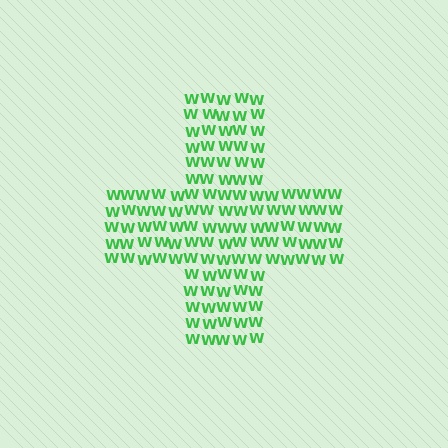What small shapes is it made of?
It is made of small letter W's.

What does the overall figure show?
The overall figure shows a cross.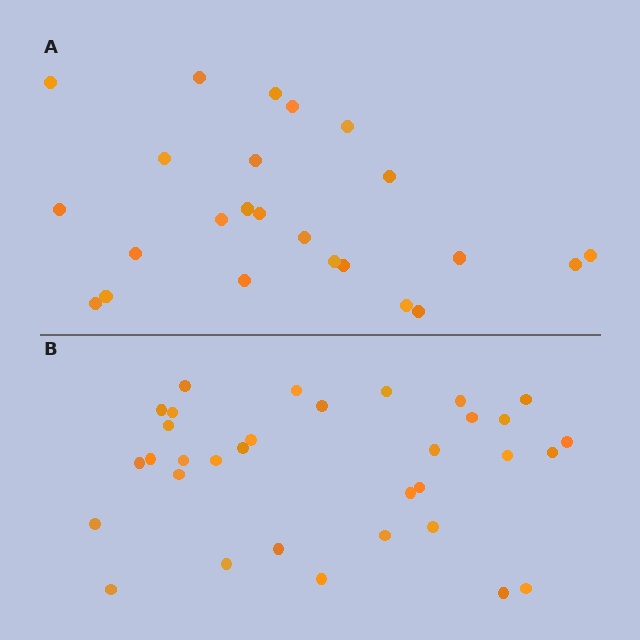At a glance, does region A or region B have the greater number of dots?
Region B (the bottom region) has more dots.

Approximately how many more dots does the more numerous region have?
Region B has roughly 8 or so more dots than region A.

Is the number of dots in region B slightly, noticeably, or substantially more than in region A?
Region B has noticeably more, but not dramatically so. The ratio is roughly 1.4 to 1.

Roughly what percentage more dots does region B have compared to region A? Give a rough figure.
About 40% more.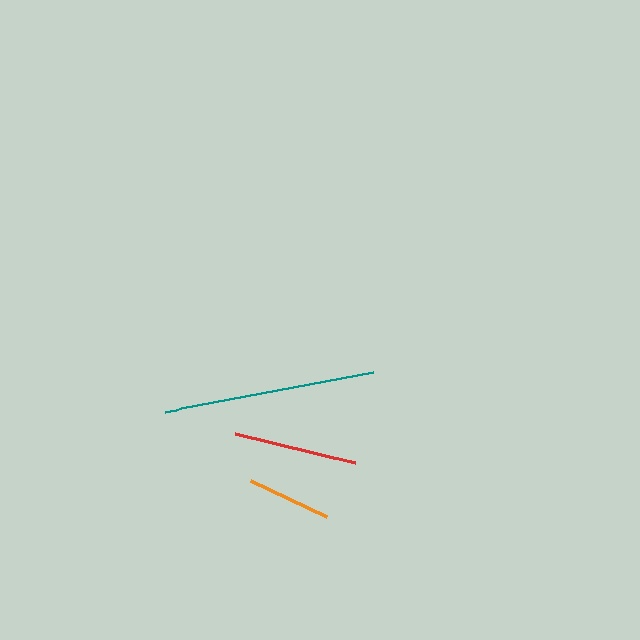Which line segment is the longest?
The teal line is the longest at approximately 212 pixels.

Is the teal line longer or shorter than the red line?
The teal line is longer than the red line.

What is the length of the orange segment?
The orange segment is approximately 84 pixels long.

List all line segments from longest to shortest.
From longest to shortest: teal, red, orange.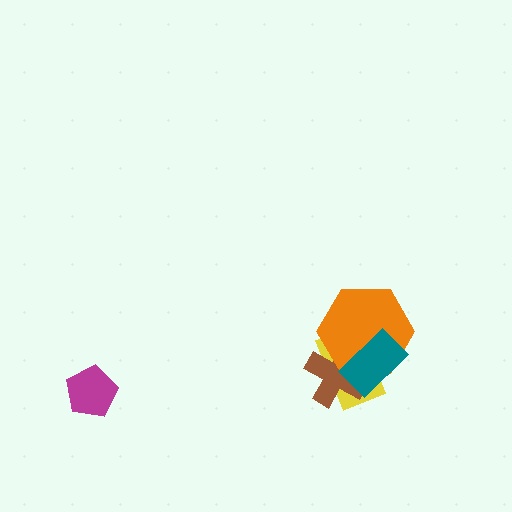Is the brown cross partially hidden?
Yes, it is partially covered by another shape.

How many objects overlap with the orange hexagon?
3 objects overlap with the orange hexagon.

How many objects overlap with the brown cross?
3 objects overlap with the brown cross.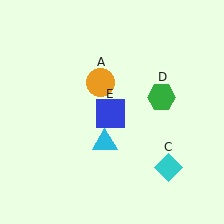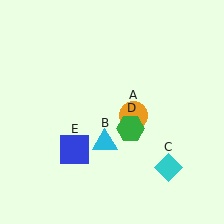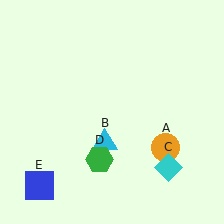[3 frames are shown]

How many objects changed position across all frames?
3 objects changed position: orange circle (object A), green hexagon (object D), blue square (object E).